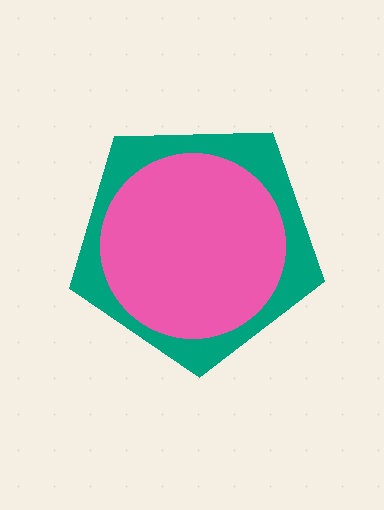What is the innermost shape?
The pink circle.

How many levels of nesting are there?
2.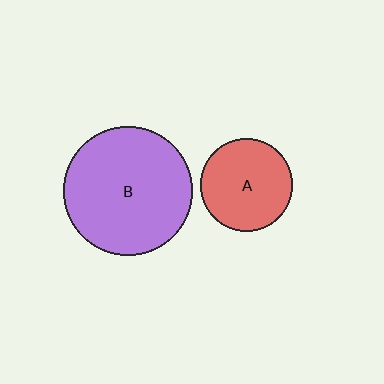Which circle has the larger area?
Circle B (purple).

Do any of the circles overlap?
No, none of the circles overlap.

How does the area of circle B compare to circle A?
Approximately 1.9 times.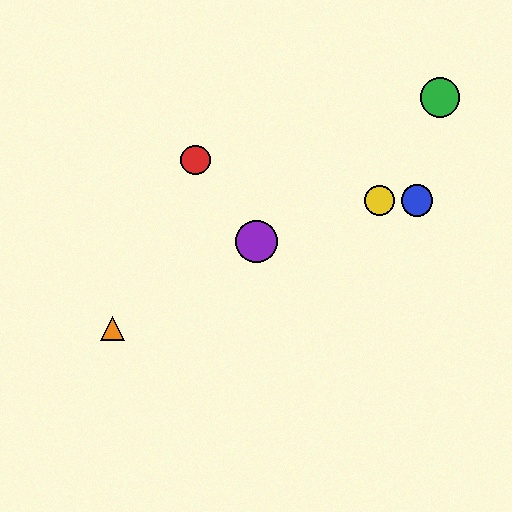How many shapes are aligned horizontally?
2 shapes (the blue circle, the yellow circle) are aligned horizontally.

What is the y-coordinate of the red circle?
The red circle is at y≈160.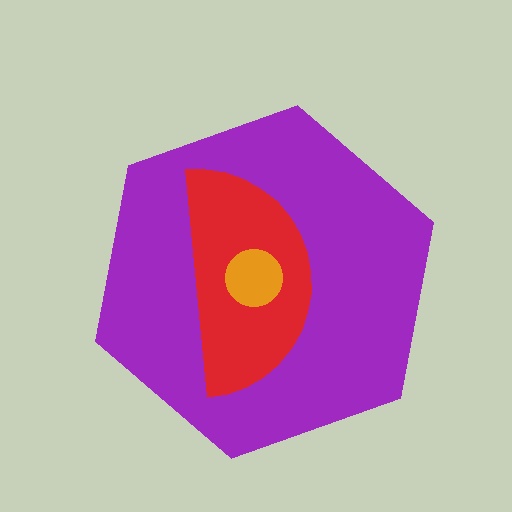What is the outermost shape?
The purple hexagon.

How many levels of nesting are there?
3.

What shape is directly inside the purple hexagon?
The red semicircle.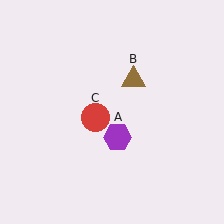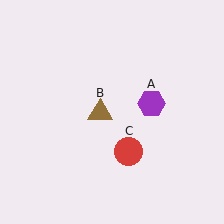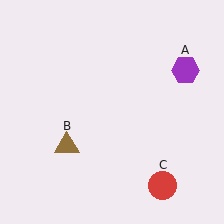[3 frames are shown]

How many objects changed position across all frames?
3 objects changed position: purple hexagon (object A), brown triangle (object B), red circle (object C).